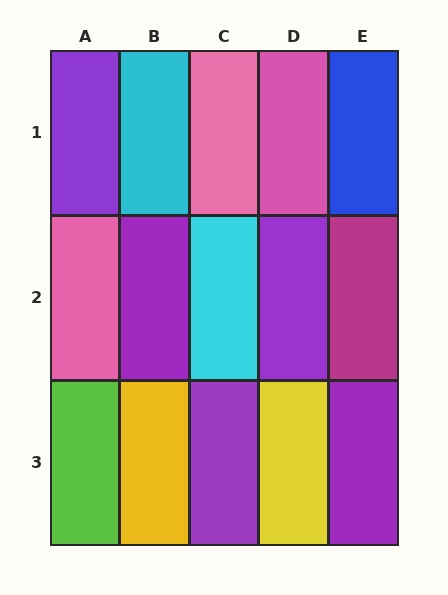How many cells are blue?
1 cell is blue.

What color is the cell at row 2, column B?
Purple.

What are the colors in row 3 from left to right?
Lime, yellow, purple, yellow, purple.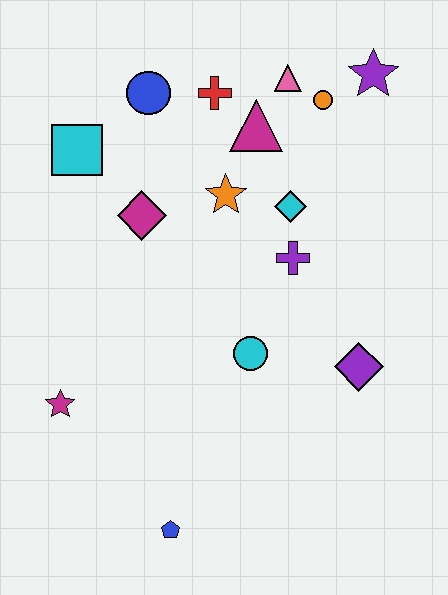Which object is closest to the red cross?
The magenta triangle is closest to the red cross.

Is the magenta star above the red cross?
No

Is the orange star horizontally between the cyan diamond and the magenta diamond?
Yes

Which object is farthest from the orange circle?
The blue pentagon is farthest from the orange circle.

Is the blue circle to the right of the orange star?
No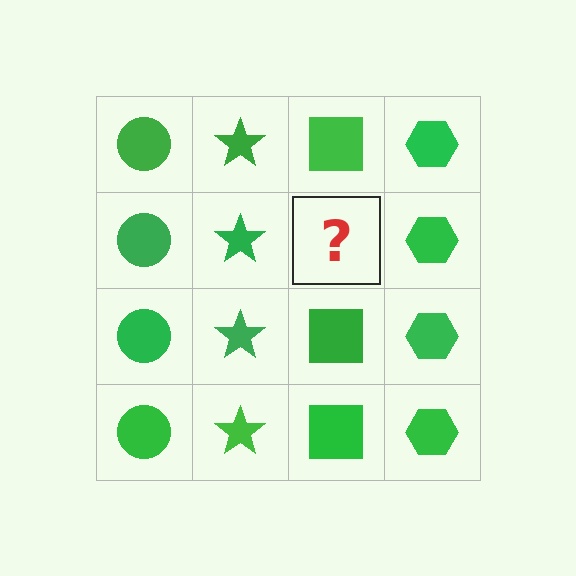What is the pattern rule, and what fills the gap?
The rule is that each column has a consistent shape. The gap should be filled with a green square.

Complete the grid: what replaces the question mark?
The question mark should be replaced with a green square.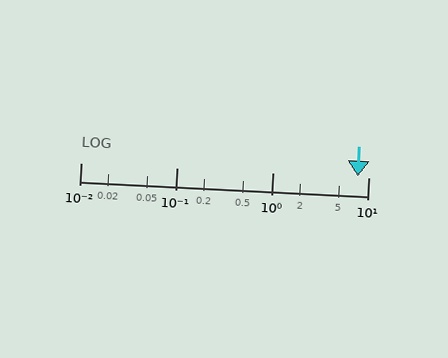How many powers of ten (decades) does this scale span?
The scale spans 3 decades, from 0.01 to 10.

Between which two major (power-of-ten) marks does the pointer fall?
The pointer is between 1 and 10.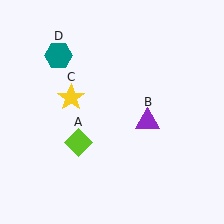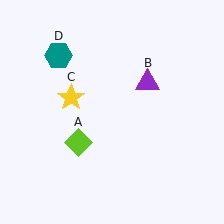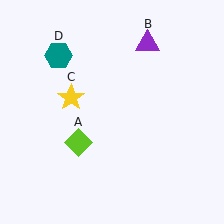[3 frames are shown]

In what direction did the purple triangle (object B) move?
The purple triangle (object B) moved up.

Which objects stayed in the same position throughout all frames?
Lime diamond (object A) and yellow star (object C) and teal hexagon (object D) remained stationary.